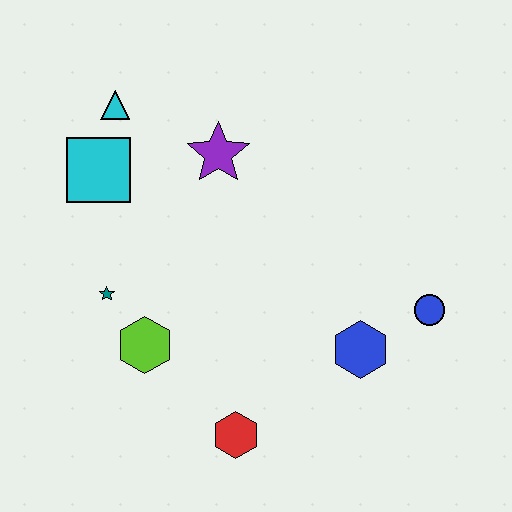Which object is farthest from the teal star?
The blue circle is farthest from the teal star.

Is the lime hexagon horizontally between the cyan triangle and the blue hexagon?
Yes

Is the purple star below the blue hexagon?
No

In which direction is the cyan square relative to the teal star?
The cyan square is above the teal star.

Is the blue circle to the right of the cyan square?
Yes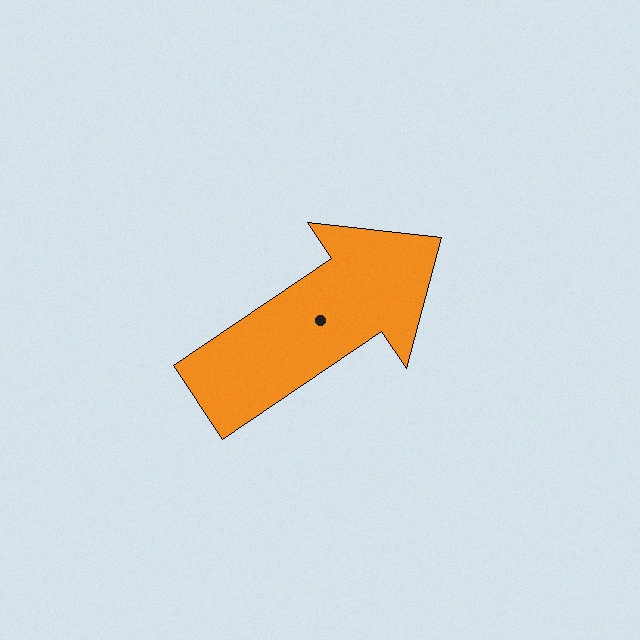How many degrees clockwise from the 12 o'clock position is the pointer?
Approximately 56 degrees.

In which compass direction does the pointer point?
Northeast.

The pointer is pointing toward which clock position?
Roughly 2 o'clock.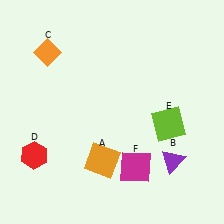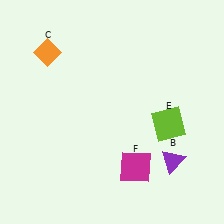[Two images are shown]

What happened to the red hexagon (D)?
The red hexagon (D) was removed in Image 2. It was in the bottom-left area of Image 1.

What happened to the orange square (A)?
The orange square (A) was removed in Image 2. It was in the bottom-left area of Image 1.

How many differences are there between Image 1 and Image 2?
There are 2 differences between the two images.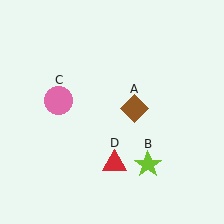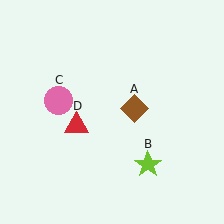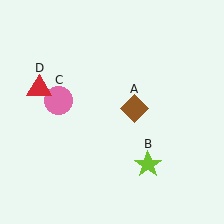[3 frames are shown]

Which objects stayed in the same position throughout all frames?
Brown diamond (object A) and lime star (object B) and pink circle (object C) remained stationary.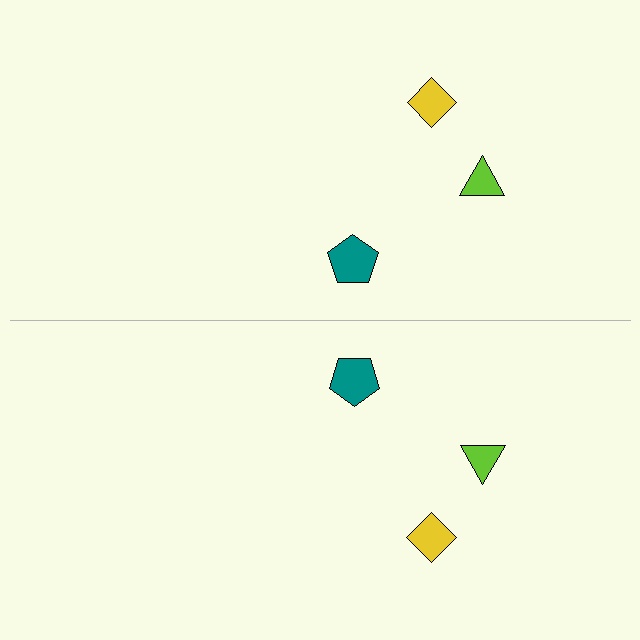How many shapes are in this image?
There are 6 shapes in this image.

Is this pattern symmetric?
Yes, this pattern has bilateral (reflection) symmetry.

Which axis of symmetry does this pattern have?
The pattern has a horizontal axis of symmetry running through the center of the image.